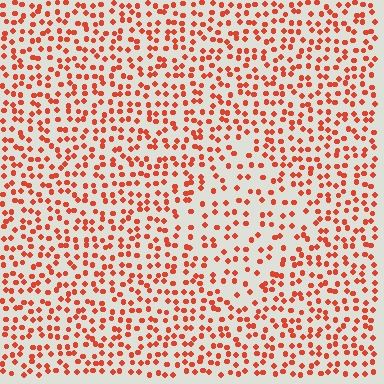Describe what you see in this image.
The image contains small red elements arranged at two different densities. A diamond-shaped region is visible where the elements are less densely packed than the surrounding area.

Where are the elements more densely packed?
The elements are more densely packed outside the diamond boundary.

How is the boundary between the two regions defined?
The boundary is defined by a change in element density (approximately 1.7x ratio). All elements are the same color, size, and shape.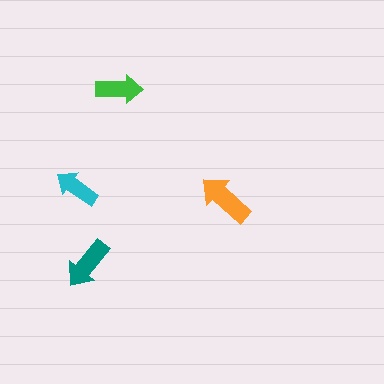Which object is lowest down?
The teal arrow is bottommost.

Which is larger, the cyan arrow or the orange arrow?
The orange one.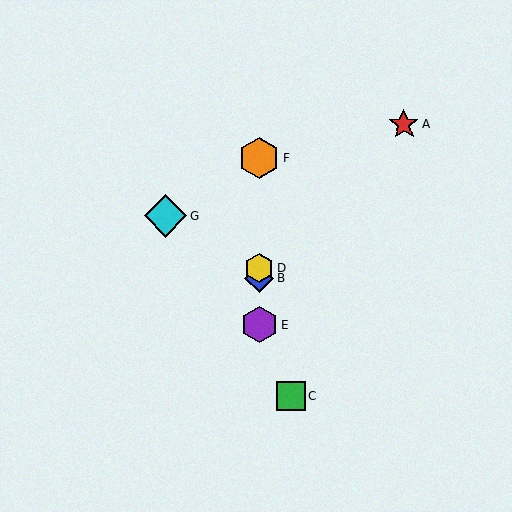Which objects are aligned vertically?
Objects B, D, E, F are aligned vertically.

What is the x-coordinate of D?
Object D is at x≈259.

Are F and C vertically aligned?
No, F is at x≈259 and C is at x≈291.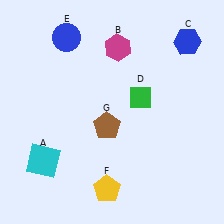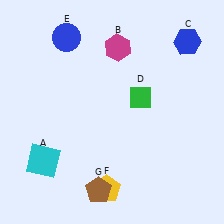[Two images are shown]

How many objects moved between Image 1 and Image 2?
1 object moved between the two images.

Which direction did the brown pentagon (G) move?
The brown pentagon (G) moved down.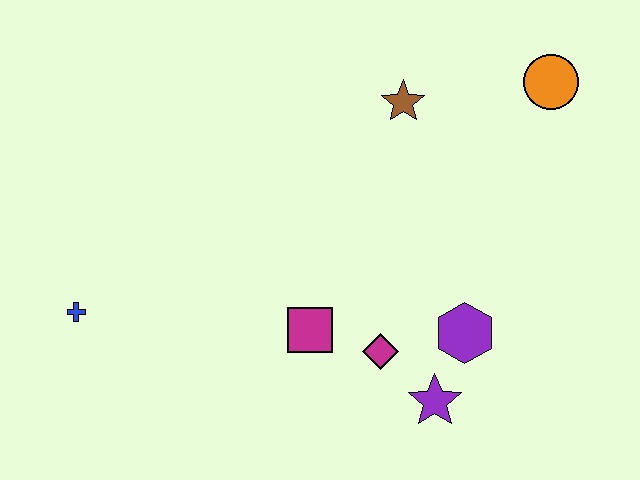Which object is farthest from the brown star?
The blue cross is farthest from the brown star.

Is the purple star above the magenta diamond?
No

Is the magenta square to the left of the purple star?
Yes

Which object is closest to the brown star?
The orange circle is closest to the brown star.